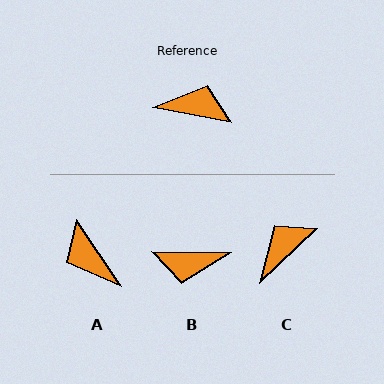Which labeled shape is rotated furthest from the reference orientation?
B, about 170 degrees away.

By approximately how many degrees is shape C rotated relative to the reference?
Approximately 53 degrees counter-clockwise.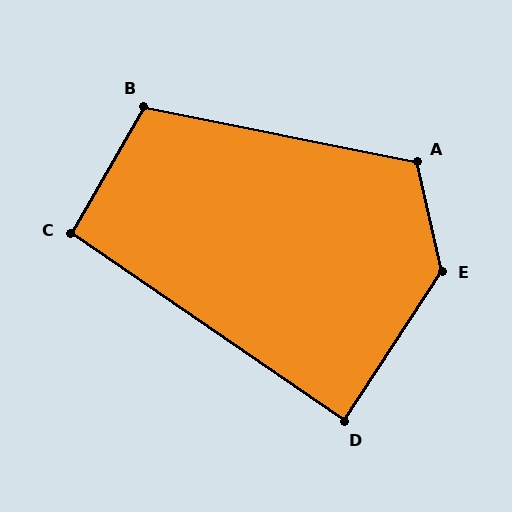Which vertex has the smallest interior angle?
D, at approximately 89 degrees.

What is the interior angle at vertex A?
Approximately 114 degrees (obtuse).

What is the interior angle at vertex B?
Approximately 109 degrees (obtuse).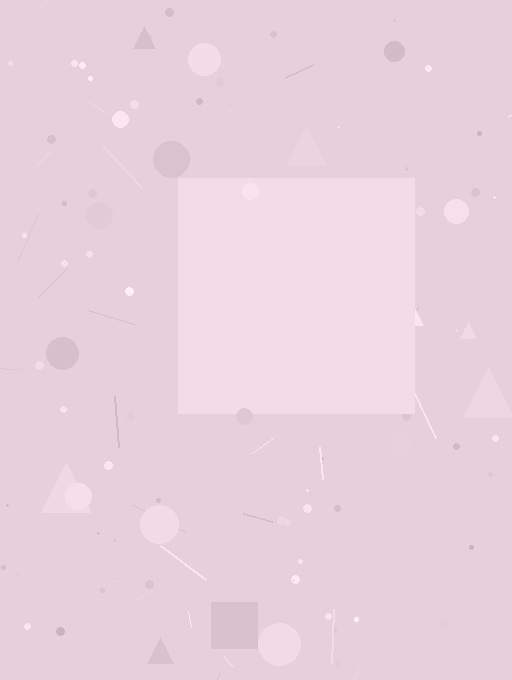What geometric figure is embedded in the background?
A square is embedded in the background.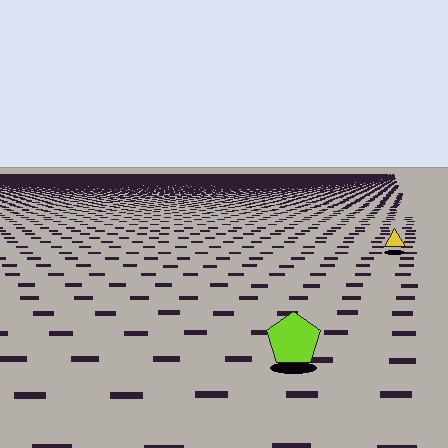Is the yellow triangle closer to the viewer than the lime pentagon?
No. The lime pentagon is closer — you can tell from the texture gradient: the ground texture is coarser near it.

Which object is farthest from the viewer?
The yellow triangle is farthest from the viewer. It appears smaller and the ground texture around it is denser.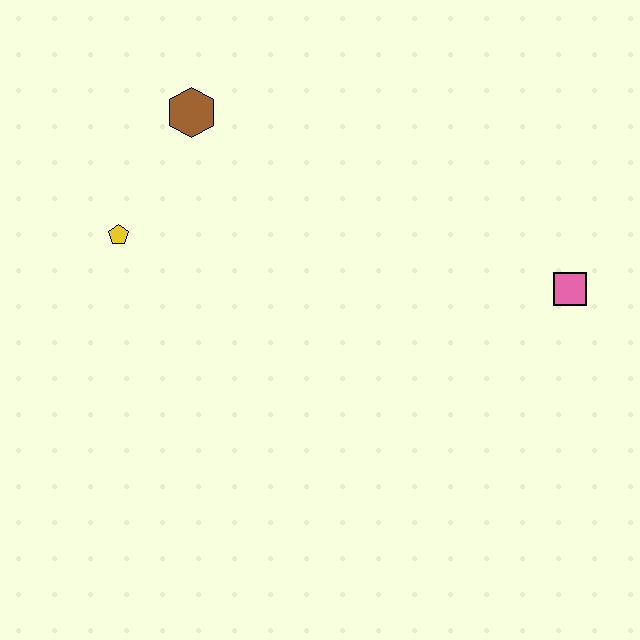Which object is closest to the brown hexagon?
The yellow pentagon is closest to the brown hexagon.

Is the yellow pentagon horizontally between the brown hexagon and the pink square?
No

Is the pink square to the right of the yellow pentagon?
Yes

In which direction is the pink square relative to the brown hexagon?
The pink square is to the right of the brown hexagon.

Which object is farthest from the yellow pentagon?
The pink square is farthest from the yellow pentagon.